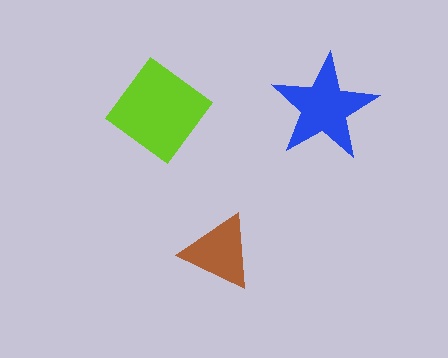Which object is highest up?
The blue star is topmost.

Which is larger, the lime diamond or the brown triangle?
The lime diamond.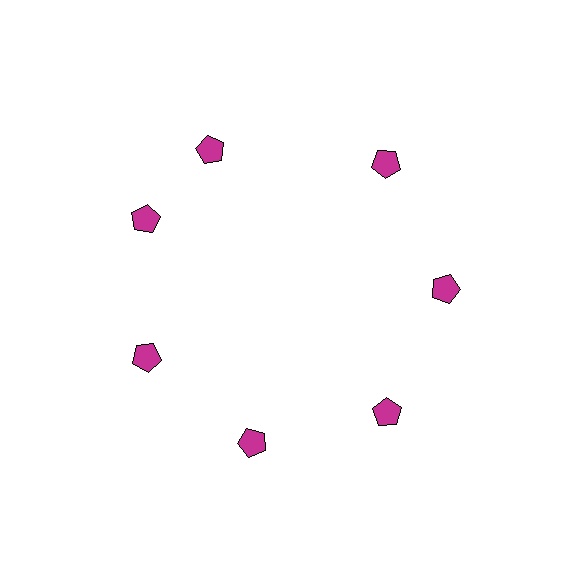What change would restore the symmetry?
The symmetry would be restored by rotating it back into even spacing with its neighbors so that all 7 pentagons sit at equal angles and equal distance from the center.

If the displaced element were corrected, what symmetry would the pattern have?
It would have 7-fold rotational symmetry — the pattern would map onto itself every 51 degrees.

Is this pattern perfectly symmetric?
No. The 7 magenta pentagons are arranged in a ring, but one element near the 12 o'clock position is rotated out of alignment along the ring, breaking the 7-fold rotational symmetry.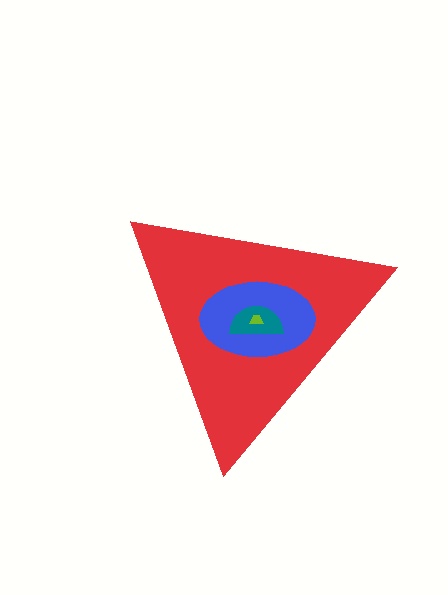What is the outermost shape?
The red triangle.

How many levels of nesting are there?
4.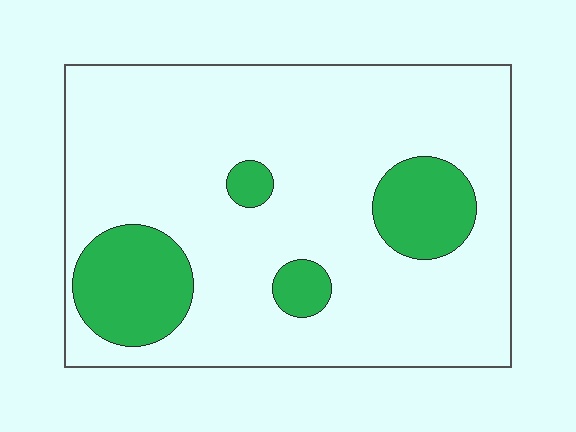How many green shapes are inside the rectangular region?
4.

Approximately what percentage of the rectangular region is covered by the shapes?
Approximately 20%.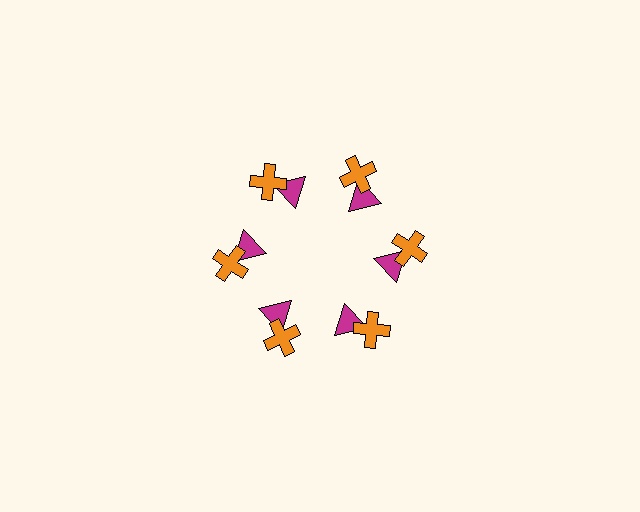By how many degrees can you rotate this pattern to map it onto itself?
The pattern maps onto itself every 60 degrees of rotation.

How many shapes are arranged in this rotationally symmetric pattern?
There are 12 shapes, arranged in 6 groups of 2.